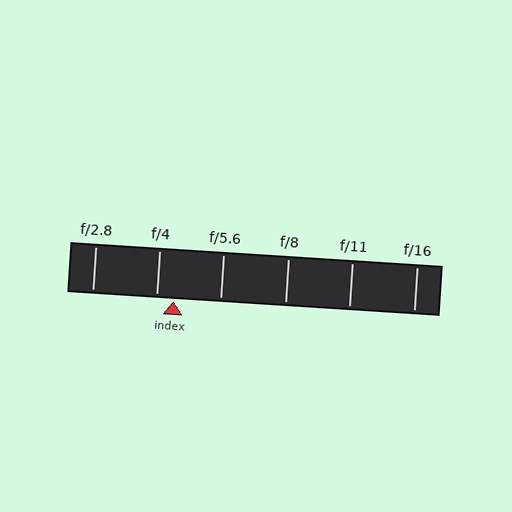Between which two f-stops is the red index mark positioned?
The index mark is between f/4 and f/5.6.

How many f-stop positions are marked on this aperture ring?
There are 6 f-stop positions marked.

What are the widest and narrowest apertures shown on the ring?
The widest aperture shown is f/2.8 and the narrowest is f/16.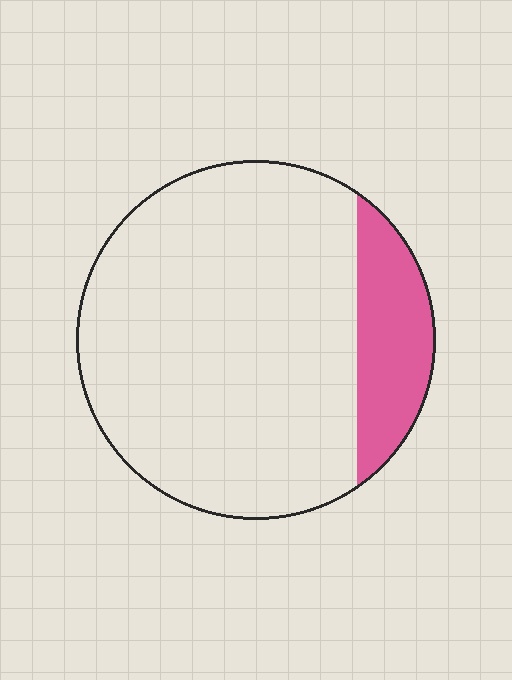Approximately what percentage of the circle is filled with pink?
Approximately 15%.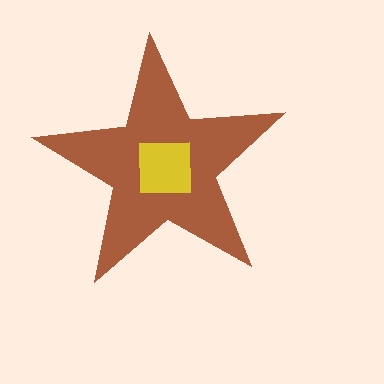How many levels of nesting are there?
2.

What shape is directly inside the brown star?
The yellow square.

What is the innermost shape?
The yellow square.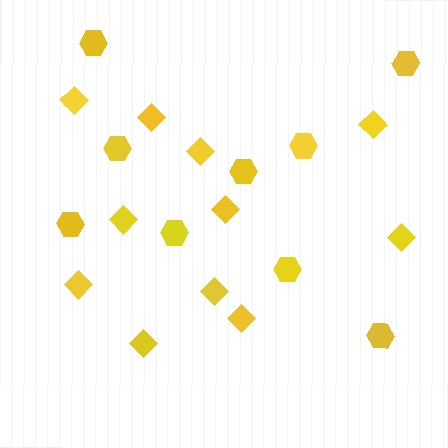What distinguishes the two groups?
There are 2 groups: one group of hexagons (9) and one group of diamonds (11).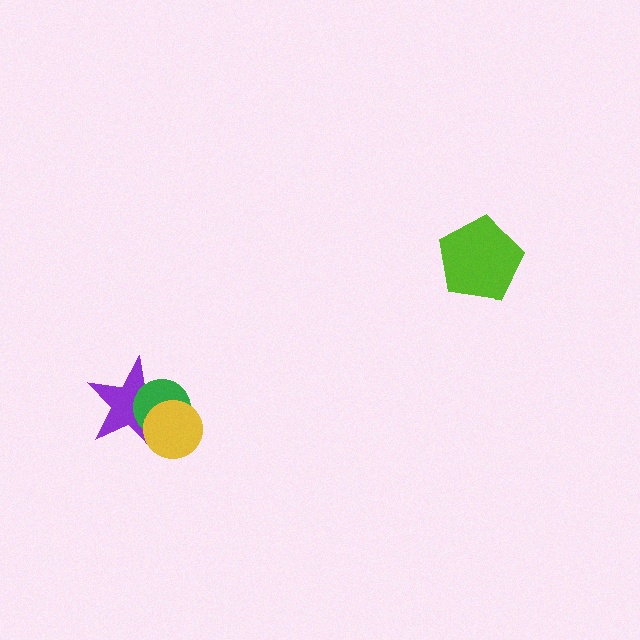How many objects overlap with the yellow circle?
2 objects overlap with the yellow circle.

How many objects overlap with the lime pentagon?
0 objects overlap with the lime pentagon.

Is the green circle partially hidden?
Yes, it is partially covered by another shape.